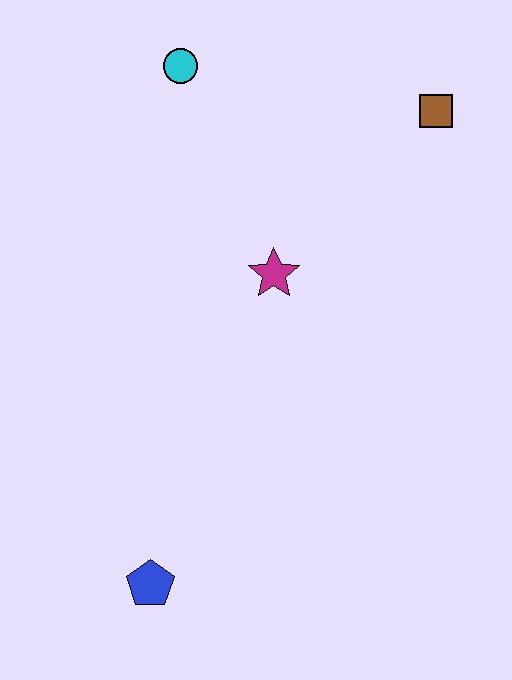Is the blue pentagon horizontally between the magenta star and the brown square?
No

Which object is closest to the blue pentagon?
The magenta star is closest to the blue pentagon.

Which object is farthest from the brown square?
The blue pentagon is farthest from the brown square.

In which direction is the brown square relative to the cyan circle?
The brown square is to the right of the cyan circle.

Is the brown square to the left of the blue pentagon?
No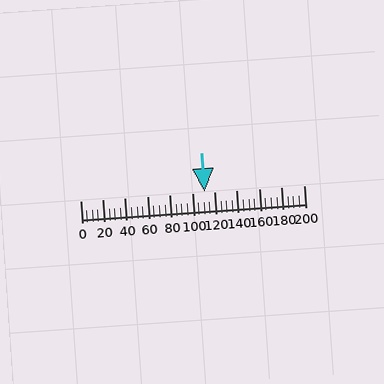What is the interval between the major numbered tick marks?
The major tick marks are spaced 20 units apart.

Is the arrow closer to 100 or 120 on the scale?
The arrow is closer to 120.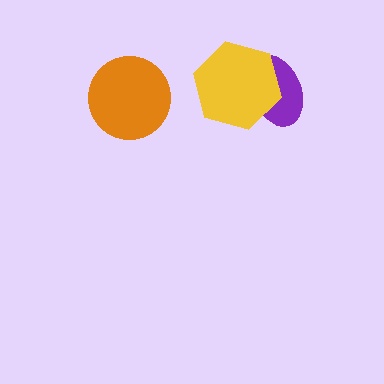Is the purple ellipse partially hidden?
Yes, it is partially covered by another shape.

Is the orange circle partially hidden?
No, no other shape covers it.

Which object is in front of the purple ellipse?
The yellow hexagon is in front of the purple ellipse.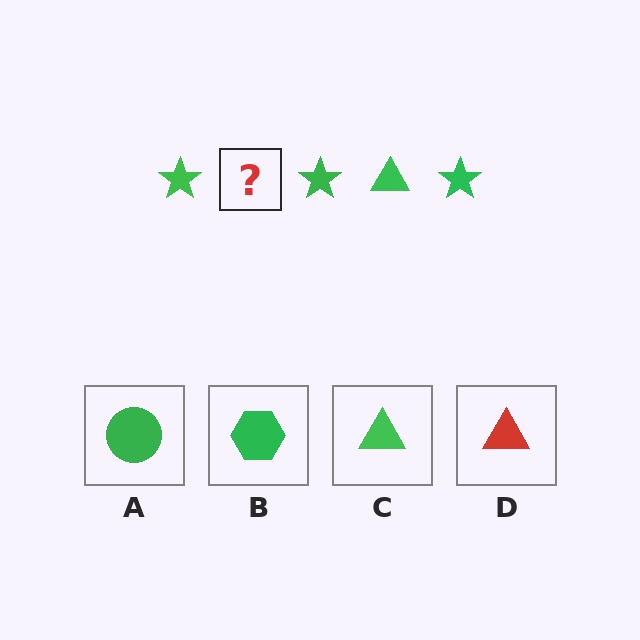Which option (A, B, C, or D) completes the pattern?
C.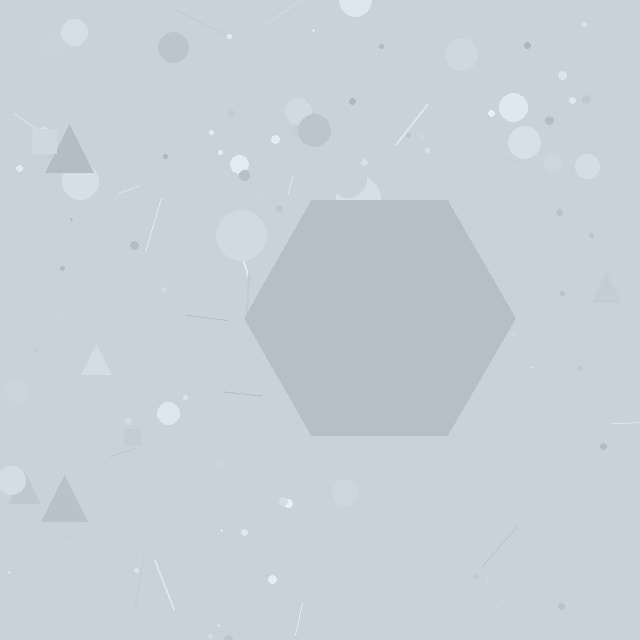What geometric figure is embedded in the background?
A hexagon is embedded in the background.